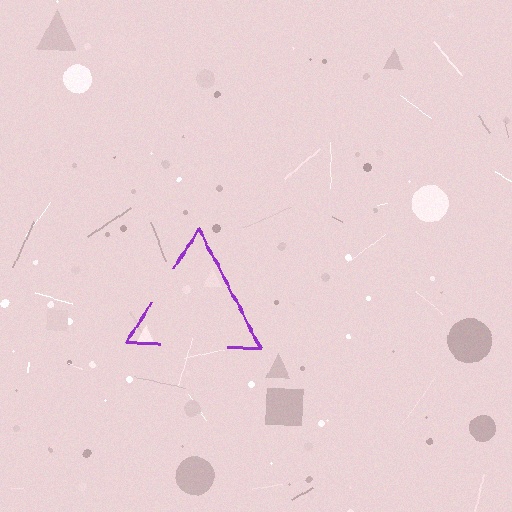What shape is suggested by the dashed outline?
The dashed outline suggests a triangle.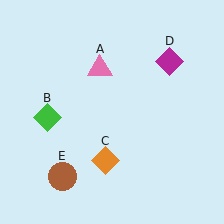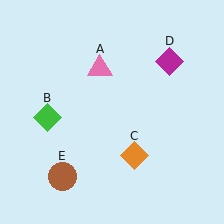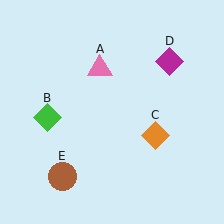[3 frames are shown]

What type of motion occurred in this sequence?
The orange diamond (object C) rotated counterclockwise around the center of the scene.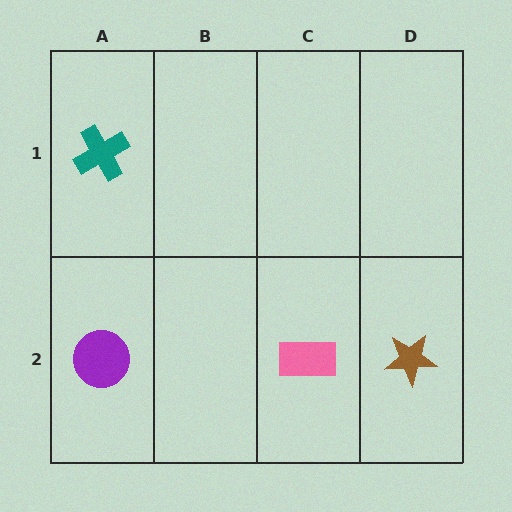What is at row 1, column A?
A teal cross.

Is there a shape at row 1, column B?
No, that cell is empty.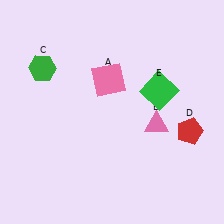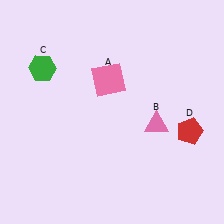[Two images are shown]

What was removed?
The green square (E) was removed in Image 2.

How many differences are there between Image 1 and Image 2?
There is 1 difference between the two images.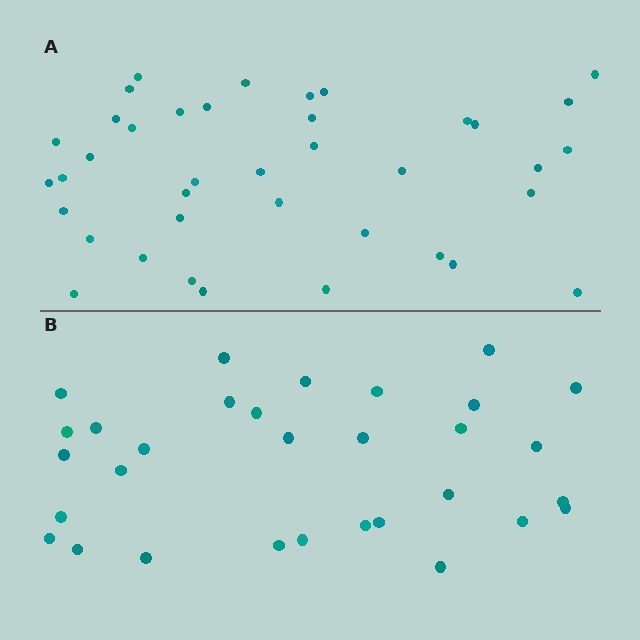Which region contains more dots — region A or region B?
Region A (the top region) has more dots.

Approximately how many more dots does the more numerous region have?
Region A has roughly 8 or so more dots than region B.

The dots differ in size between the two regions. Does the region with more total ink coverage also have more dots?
No. Region B has more total ink coverage because its dots are larger, but region A actually contains more individual dots. Total area can be misleading — the number of items is what matters here.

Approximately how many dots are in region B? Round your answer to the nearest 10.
About 30 dots. (The exact count is 31, which rounds to 30.)